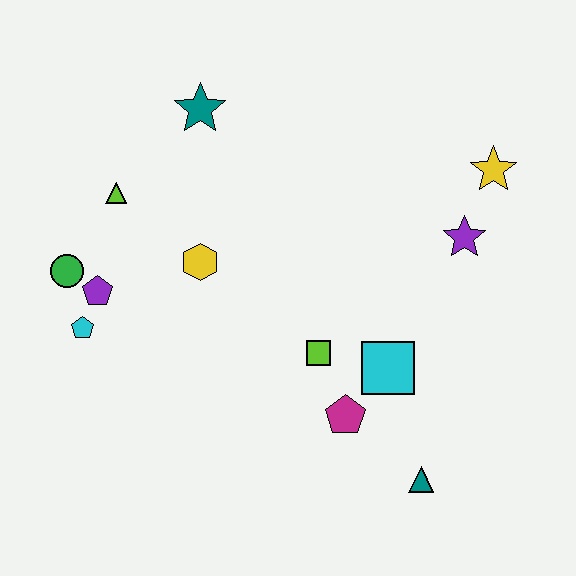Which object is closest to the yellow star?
The purple star is closest to the yellow star.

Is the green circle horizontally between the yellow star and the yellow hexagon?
No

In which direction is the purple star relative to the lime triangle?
The purple star is to the right of the lime triangle.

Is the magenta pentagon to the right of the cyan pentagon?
Yes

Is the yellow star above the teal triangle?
Yes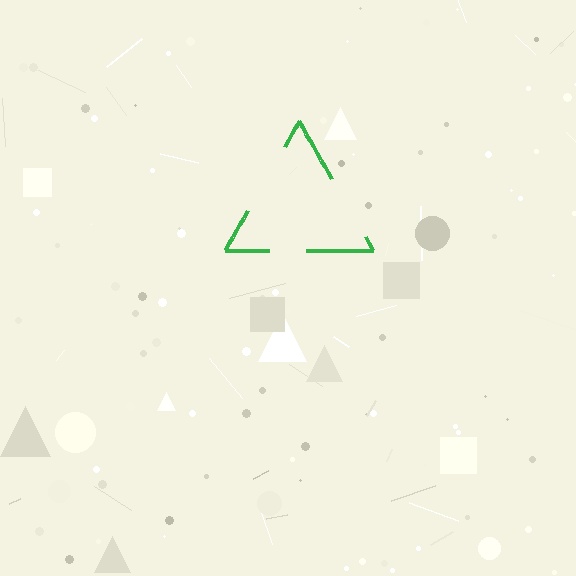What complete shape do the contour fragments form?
The contour fragments form a triangle.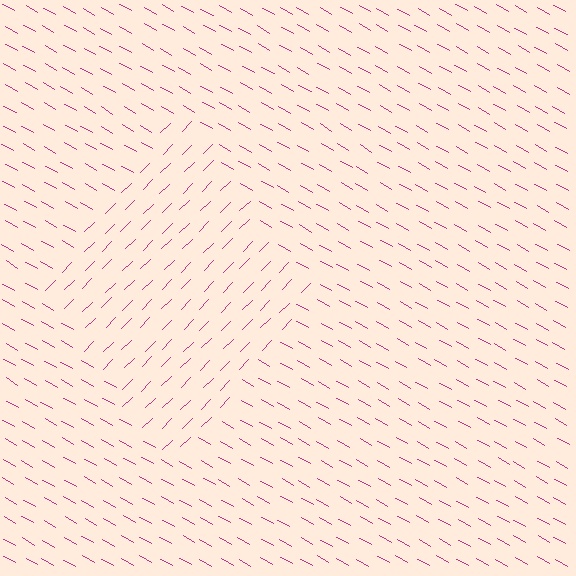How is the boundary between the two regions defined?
The boundary is defined purely by a change in line orientation (approximately 74 degrees difference). All lines are the same color and thickness.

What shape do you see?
I see a diamond.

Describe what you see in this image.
The image is filled with small magenta line segments. A diamond region in the image has lines oriented differently from the surrounding lines, creating a visible texture boundary.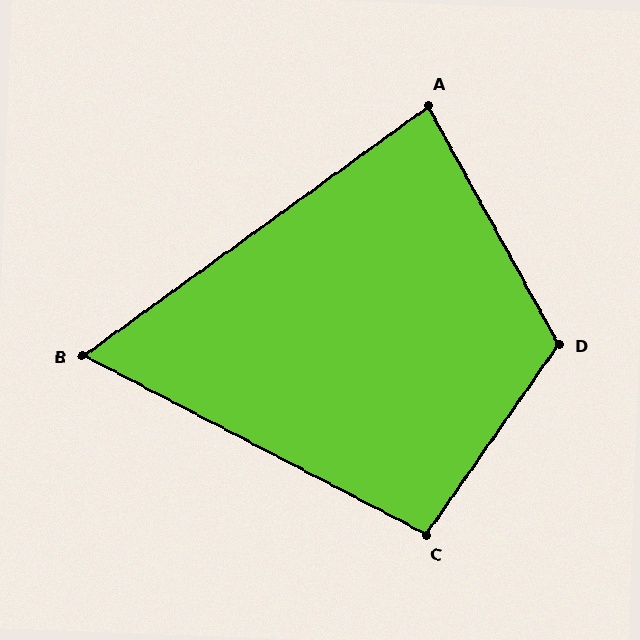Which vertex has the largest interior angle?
D, at approximately 117 degrees.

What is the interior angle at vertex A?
Approximately 83 degrees (acute).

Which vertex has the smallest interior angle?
B, at approximately 63 degrees.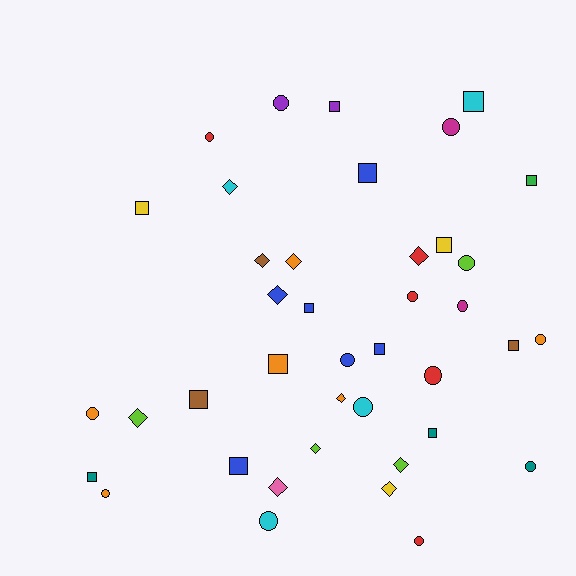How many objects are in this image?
There are 40 objects.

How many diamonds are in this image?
There are 11 diamonds.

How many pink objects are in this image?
There is 1 pink object.